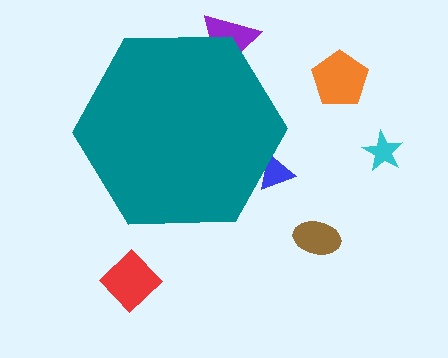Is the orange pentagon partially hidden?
No, the orange pentagon is fully visible.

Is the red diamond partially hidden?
No, the red diamond is fully visible.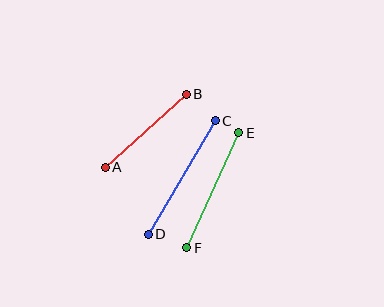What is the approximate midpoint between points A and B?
The midpoint is at approximately (146, 131) pixels.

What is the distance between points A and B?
The distance is approximately 109 pixels.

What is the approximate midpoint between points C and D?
The midpoint is at approximately (182, 177) pixels.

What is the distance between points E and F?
The distance is approximately 126 pixels.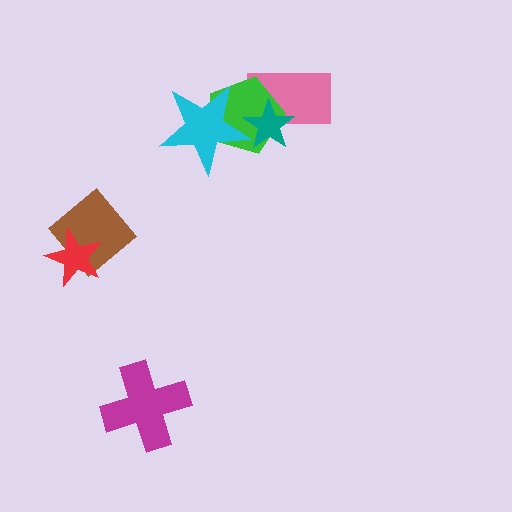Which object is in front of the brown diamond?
The red star is in front of the brown diamond.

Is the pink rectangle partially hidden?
Yes, it is partially covered by another shape.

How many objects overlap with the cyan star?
2 objects overlap with the cyan star.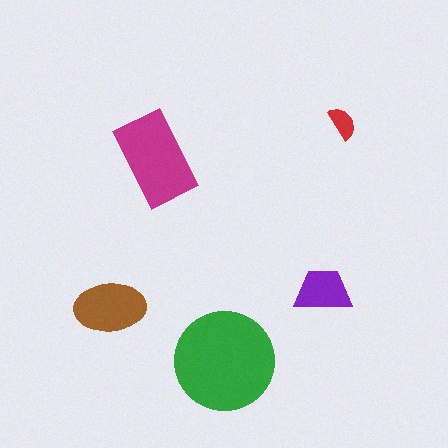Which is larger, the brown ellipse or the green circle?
The green circle.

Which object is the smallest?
The red semicircle.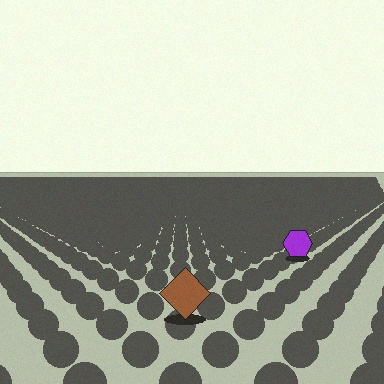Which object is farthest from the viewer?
The purple hexagon is farthest from the viewer. It appears smaller and the ground texture around it is denser.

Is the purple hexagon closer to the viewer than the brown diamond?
No. The brown diamond is closer — you can tell from the texture gradient: the ground texture is coarser near it.